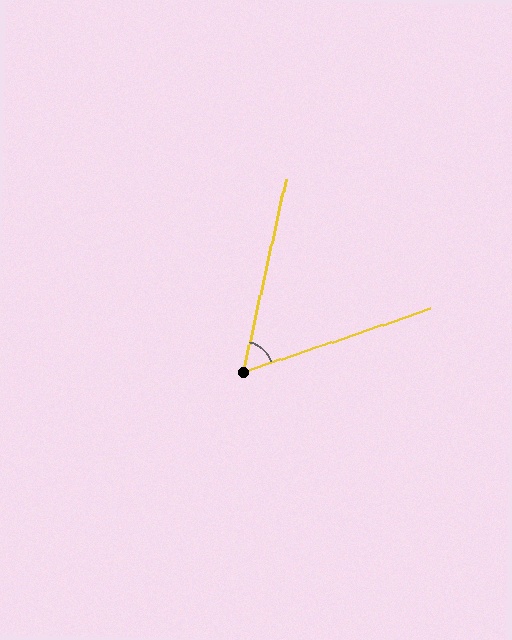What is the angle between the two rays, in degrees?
Approximately 59 degrees.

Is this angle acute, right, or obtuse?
It is acute.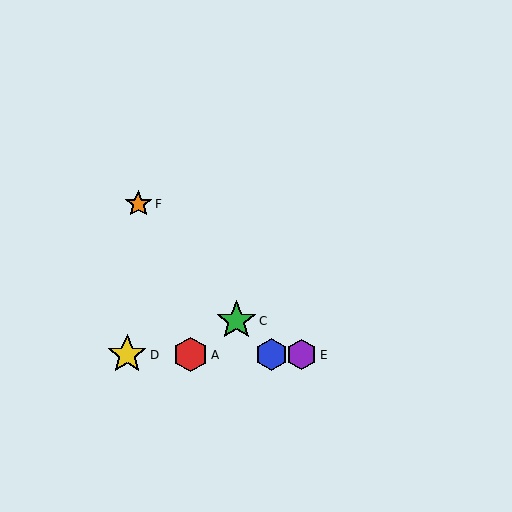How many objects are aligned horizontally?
4 objects (A, B, D, E) are aligned horizontally.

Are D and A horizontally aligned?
Yes, both are at y≈355.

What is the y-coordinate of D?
Object D is at y≈355.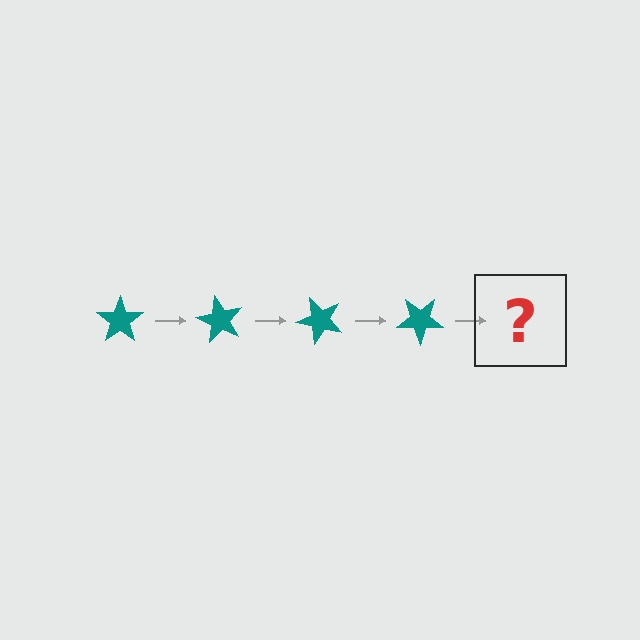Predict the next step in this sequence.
The next step is a teal star rotated 240 degrees.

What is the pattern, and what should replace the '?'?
The pattern is that the star rotates 60 degrees each step. The '?' should be a teal star rotated 240 degrees.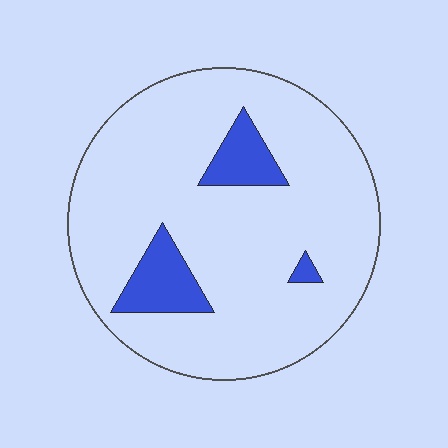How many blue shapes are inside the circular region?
3.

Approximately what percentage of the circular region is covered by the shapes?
Approximately 10%.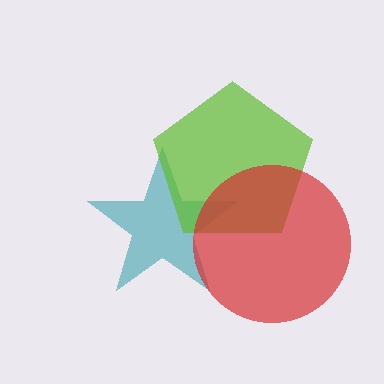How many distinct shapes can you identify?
There are 3 distinct shapes: a teal star, a lime pentagon, a red circle.